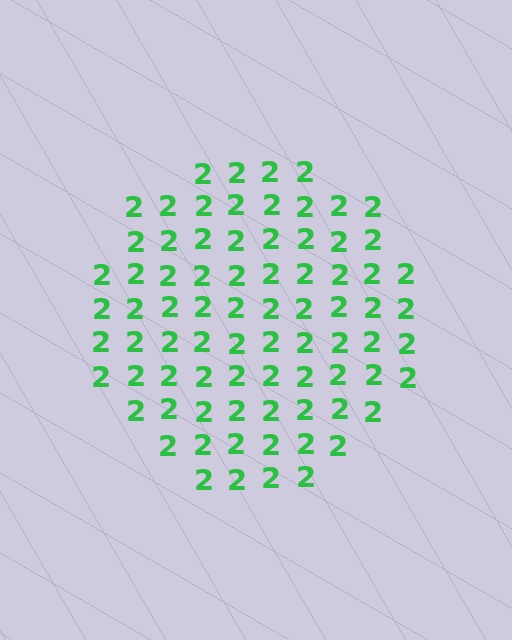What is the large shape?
The large shape is a circle.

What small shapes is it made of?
It is made of small digit 2's.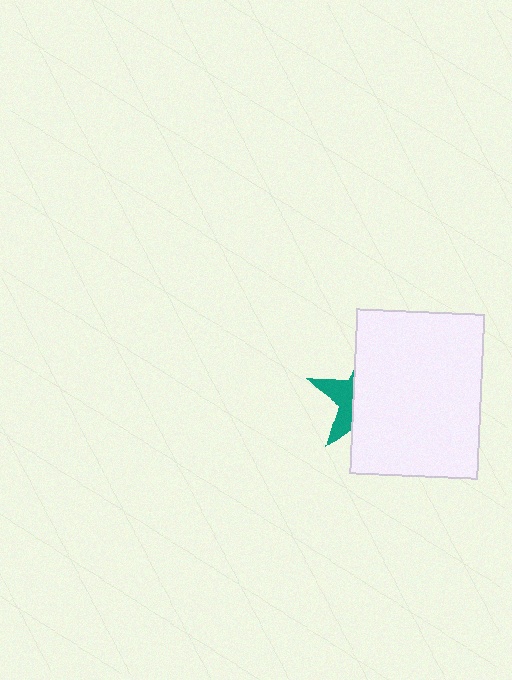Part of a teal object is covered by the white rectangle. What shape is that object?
It is a star.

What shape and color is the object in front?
The object in front is a white rectangle.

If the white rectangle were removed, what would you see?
You would see the complete teal star.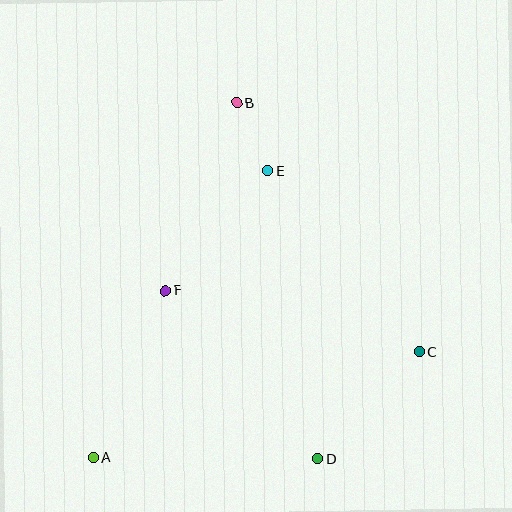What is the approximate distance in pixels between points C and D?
The distance between C and D is approximately 147 pixels.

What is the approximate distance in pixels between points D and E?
The distance between D and E is approximately 292 pixels.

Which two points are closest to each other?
Points B and E are closest to each other.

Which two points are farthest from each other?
Points A and B are farthest from each other.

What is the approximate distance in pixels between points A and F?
The distance between A and F is approximately 182 pixels.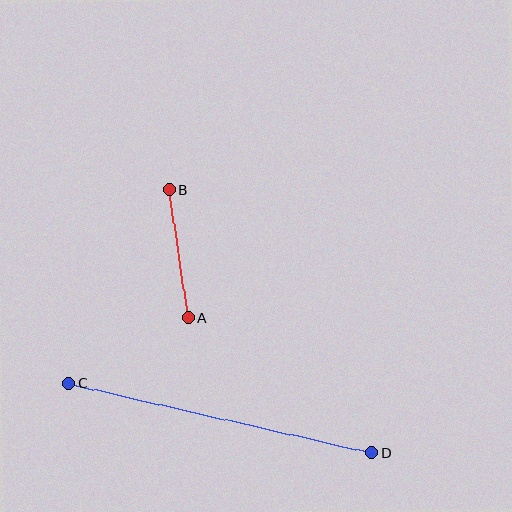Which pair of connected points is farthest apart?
Points C and D are farthest apart.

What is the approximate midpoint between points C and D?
The midpoint is at approximately (220, 418) pixels.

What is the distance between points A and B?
The distance is approximately 129 pixels.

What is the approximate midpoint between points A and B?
The midpoint is at approximately (179, 254) pixels.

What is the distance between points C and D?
The distance is approximately 311 pixels.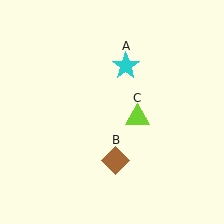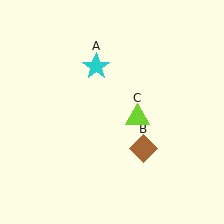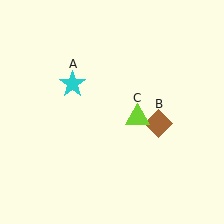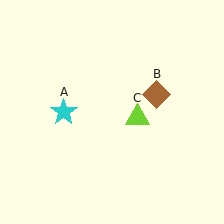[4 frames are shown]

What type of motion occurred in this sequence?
The cyan star (object A), brown diamond (object B) rotated counterclockwise around the center of the scene.